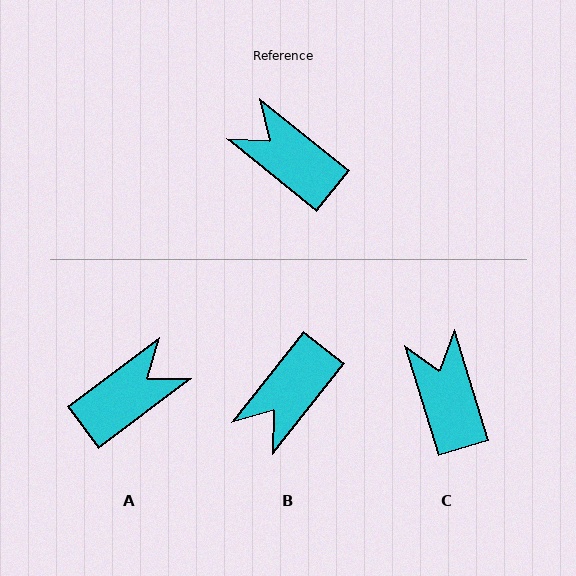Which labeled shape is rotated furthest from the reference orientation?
A, about 104 degrees away.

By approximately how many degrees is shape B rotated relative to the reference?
Approximately 91 degrees counter-clockwise.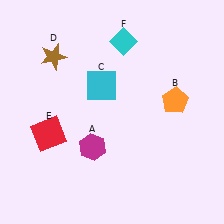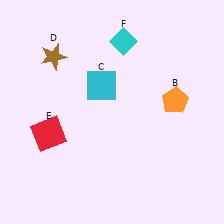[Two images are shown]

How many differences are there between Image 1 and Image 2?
There is 1 difference between the two images.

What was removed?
The magenta hexagon (A) was removed in Image 2.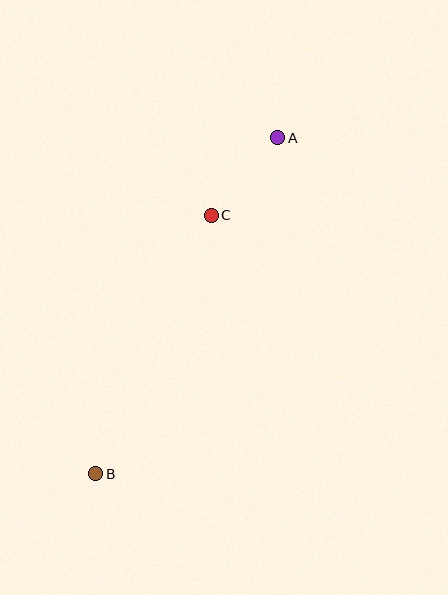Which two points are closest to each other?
Points A and C are closest to each other.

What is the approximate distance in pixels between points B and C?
The distance between B and C is approximately 283 pixels.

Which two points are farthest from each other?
Points A and B are farthest from each other.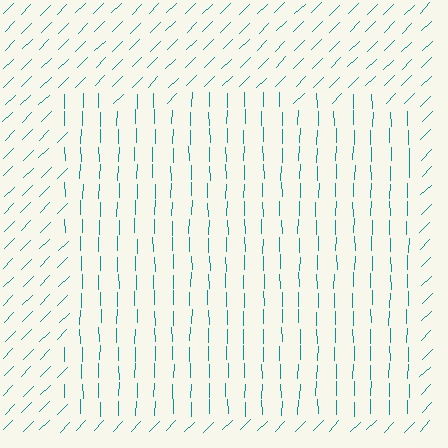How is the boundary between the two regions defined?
The boundary is defined purely by a change in line orientation (approximately 45 degrees difference). All lines are the same color and thickness.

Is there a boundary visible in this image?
Yes, there is a texture boundary formed by a change in line orientation.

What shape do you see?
I see a rectangle.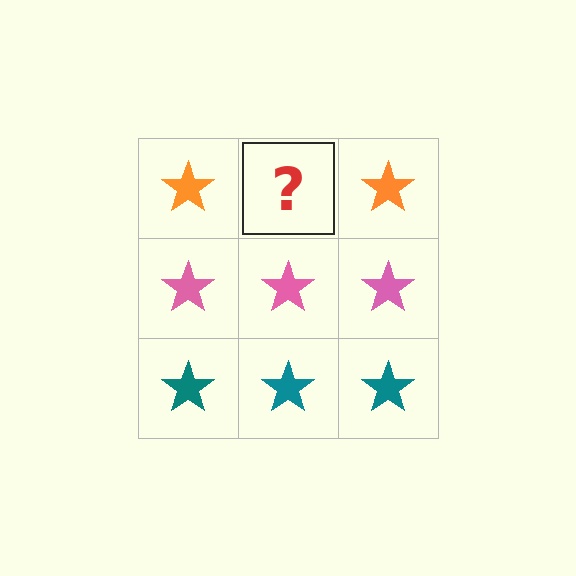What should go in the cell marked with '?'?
The missing cell should contain an orange star.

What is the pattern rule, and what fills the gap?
The rule is that each row has a consistent color. The gap should be filled with an orange star.